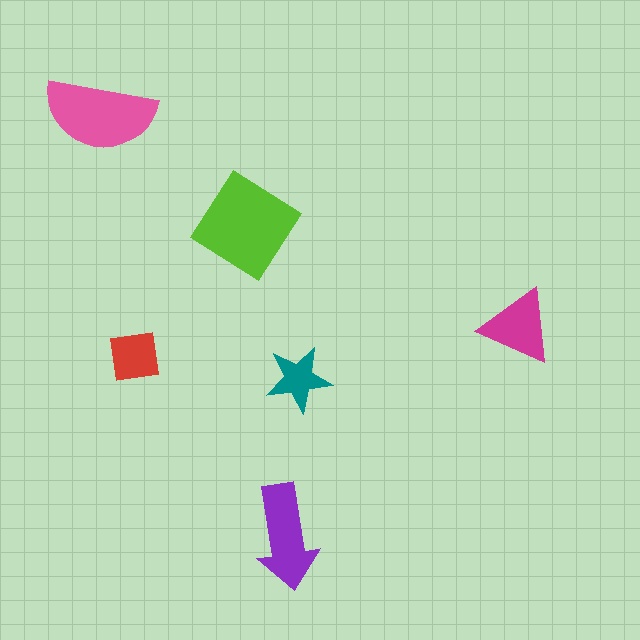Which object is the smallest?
The teal star.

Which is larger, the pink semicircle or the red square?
The pink semicircle.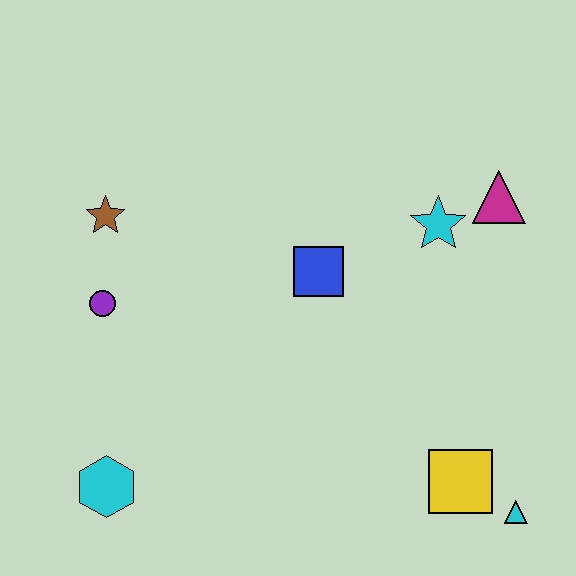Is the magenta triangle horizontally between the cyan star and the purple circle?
No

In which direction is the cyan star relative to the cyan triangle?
The cyan star is above the cyan triangle.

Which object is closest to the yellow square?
The cyan triangle is closest to the yellow square.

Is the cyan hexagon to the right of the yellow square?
No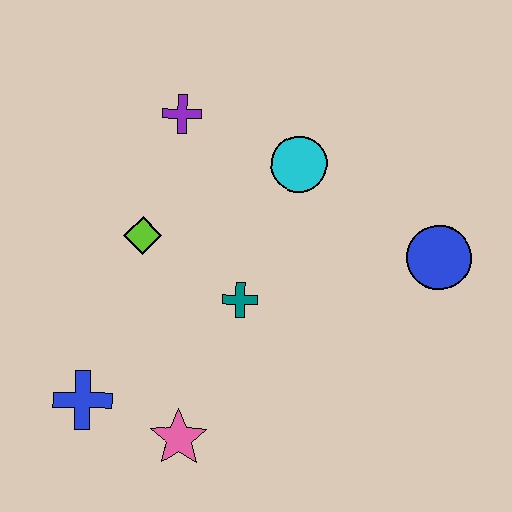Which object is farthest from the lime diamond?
The blue circle is farthest from the lime diamond.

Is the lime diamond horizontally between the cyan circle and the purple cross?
No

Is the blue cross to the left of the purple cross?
Yes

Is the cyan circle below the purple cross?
Yes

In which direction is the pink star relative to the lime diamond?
The pink star is below the lime diamond.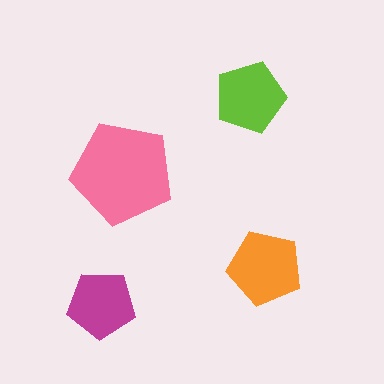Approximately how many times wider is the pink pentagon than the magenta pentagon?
About 1.5 times wider.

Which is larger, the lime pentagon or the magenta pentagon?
The lime one.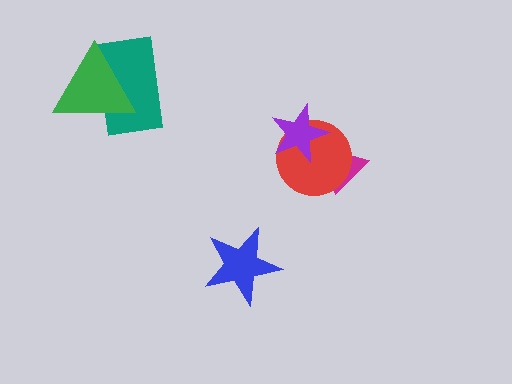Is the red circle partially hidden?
Yes, it is partially covered by another shape.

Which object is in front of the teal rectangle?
The green triangle is in front of the teal rectangle.